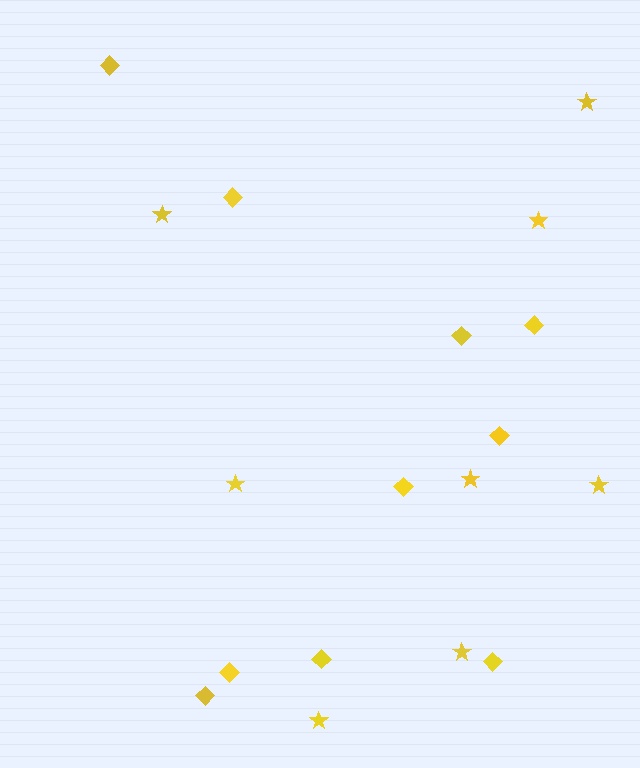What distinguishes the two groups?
There are 2 groups: one group of diamonds (10) and one group of stars (8).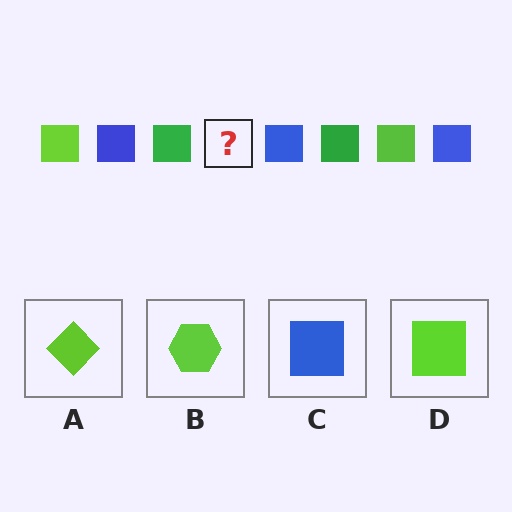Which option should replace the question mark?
Option D.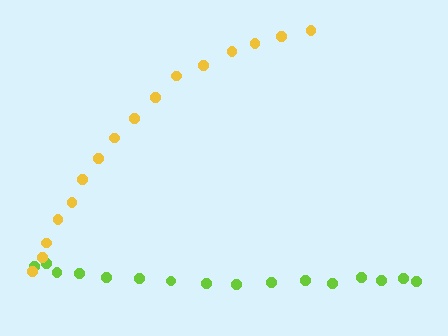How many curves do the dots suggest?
There are 2 distinct paths.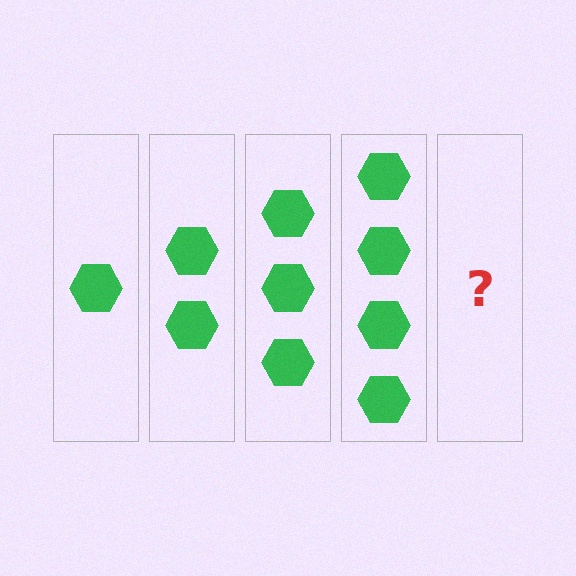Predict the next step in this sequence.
The next step is 5 hexagons.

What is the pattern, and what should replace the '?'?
The pattern is that each step adds one more hexagon. The '?' should be 5 hexagons.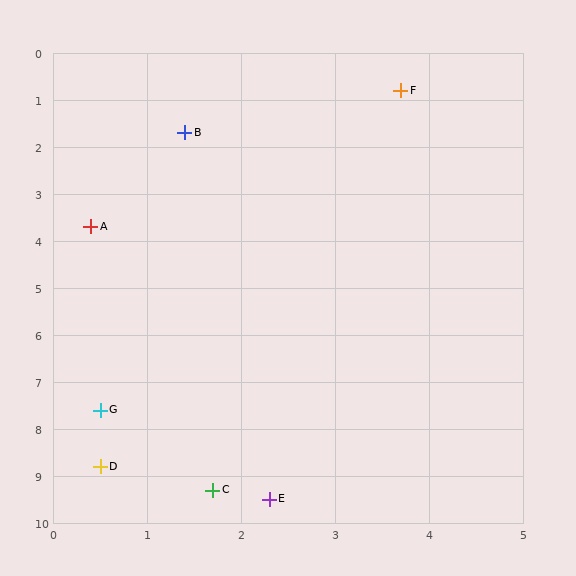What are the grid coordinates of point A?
Point A is at approximately (0.4, 3.7).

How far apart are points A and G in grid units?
Points A and G are about 3.9 grid units apart.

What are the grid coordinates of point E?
Point E is at approximately (2.3, 9.5).